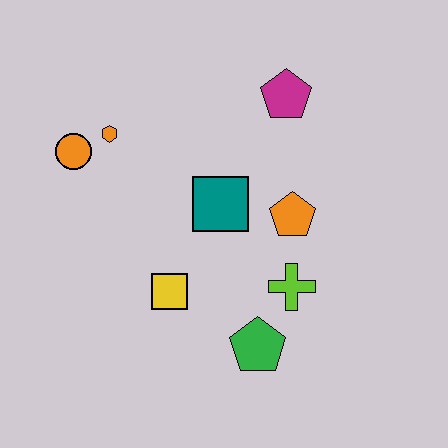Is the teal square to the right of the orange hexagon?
Yes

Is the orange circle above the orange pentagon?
Yes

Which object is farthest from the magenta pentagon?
The green pentagon is farthest from the magenta pentagon.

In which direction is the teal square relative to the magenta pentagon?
The teal square is below the magenta pentagon.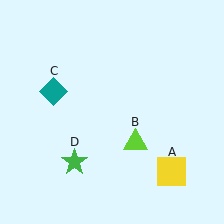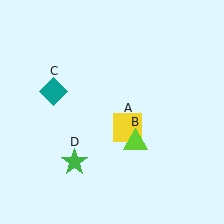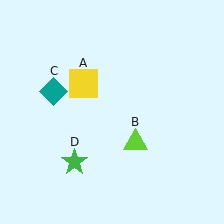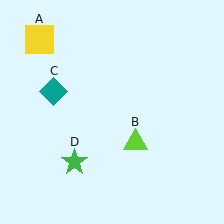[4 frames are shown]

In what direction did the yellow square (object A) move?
The yellow square (object A) moved up and to the left.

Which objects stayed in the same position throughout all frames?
Lime triangle (object B) and teal diamond (object C) and green star (object D) remained stationary.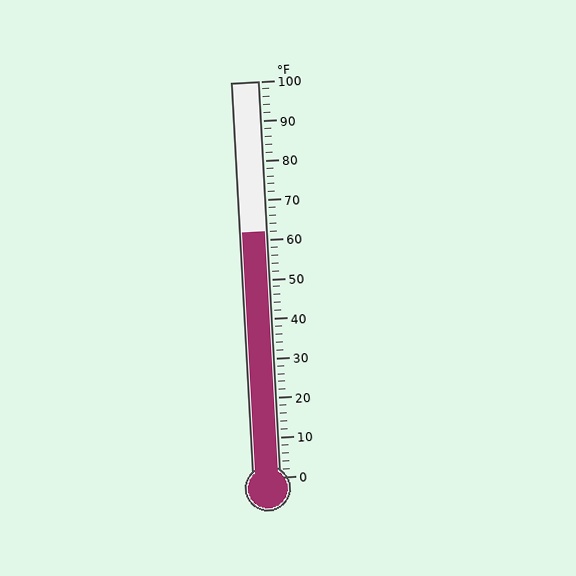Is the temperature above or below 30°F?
The temperature is above 30°F.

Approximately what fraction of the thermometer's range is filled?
The thermometer is filled to approximately 60% of its range.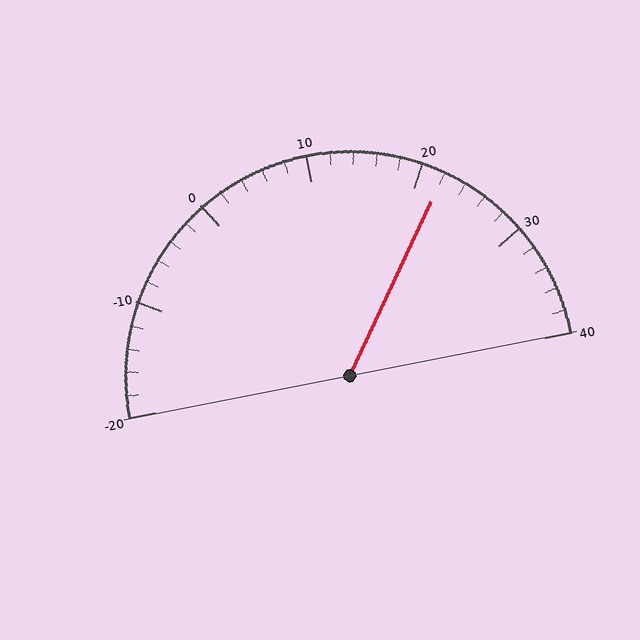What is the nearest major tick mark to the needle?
The nearest major tick mark is 20.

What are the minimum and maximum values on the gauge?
The gauge ranges from -20 to 40.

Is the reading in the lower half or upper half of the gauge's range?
The reading is in the upper half of the range (-20 to 40).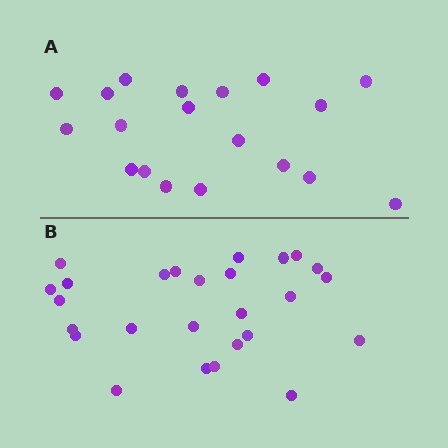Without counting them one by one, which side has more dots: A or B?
Region B (the bottom region) has more dots.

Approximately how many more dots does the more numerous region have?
Region B has roughly 8 or so more dots than region A.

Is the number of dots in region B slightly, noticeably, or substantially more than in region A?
Region B has noticeably more, but not dramatically so. The ratio is roughly 1.4 to 1.